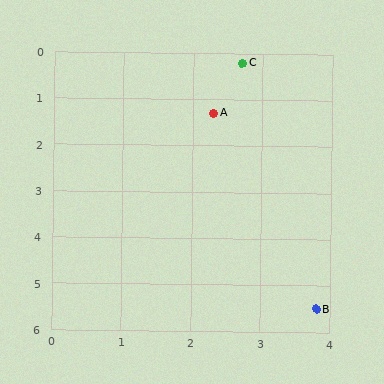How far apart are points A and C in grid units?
Points A and C are about 1.2 grid units apart.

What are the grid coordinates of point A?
Point A is at approximately (2.3, 1.3).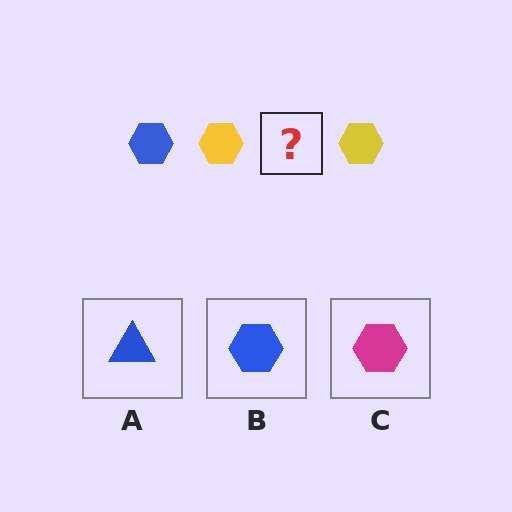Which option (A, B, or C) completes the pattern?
B.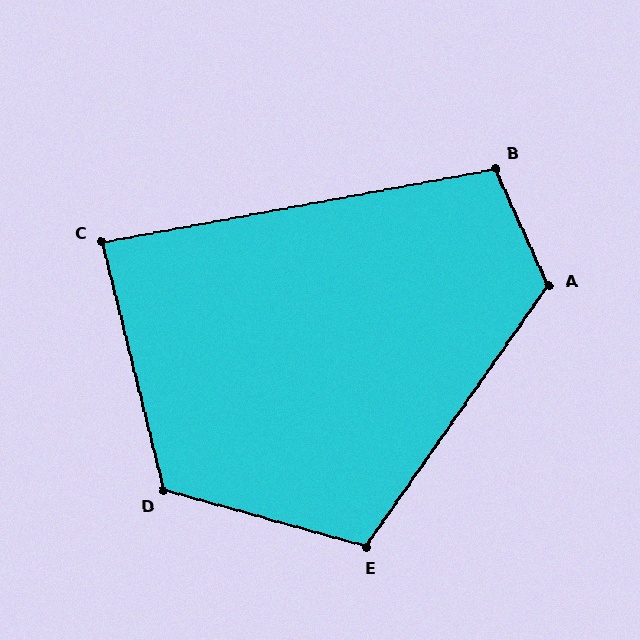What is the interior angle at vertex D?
Approximately 119 degrees (obtuse).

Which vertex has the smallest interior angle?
C, at approximately 87 degrees.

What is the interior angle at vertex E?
Approximately 109 degrees (obtuse).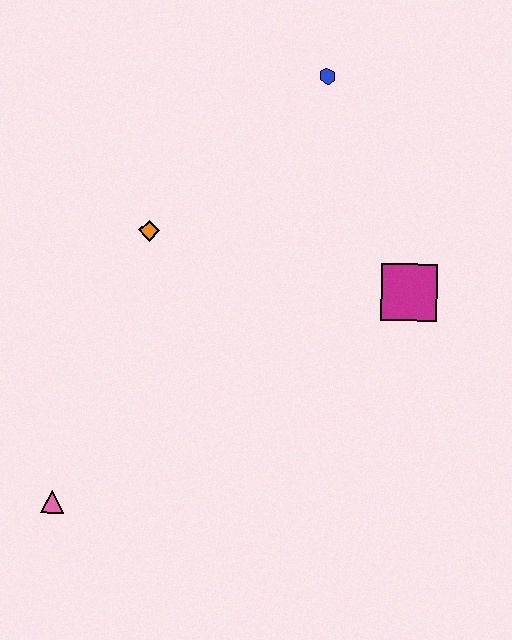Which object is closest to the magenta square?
The blue hexagon is closest to the magenta square.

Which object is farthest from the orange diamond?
The pink triangle is farthest from the orange diamond.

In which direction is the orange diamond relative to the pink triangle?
The orange diamond is above the pink triangle.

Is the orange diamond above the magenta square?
Yes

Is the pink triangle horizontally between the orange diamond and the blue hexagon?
No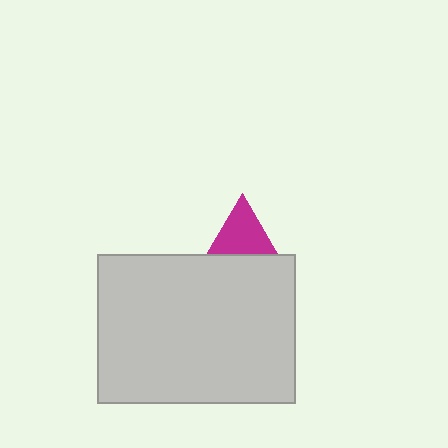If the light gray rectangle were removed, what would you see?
You would see the complete magenta triangle.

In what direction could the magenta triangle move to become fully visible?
The magenta triangle could move up. That would shift it out from behind the light gray rectangle entirely.